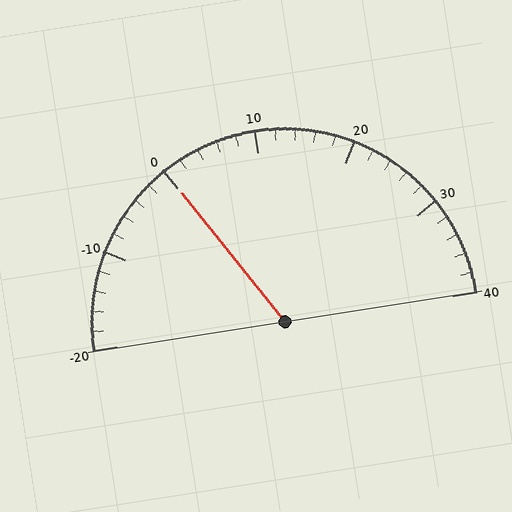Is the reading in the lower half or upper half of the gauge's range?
The reading is in the lower half of the range (-20 to 40).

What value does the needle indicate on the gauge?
The needle indicates approximately 0.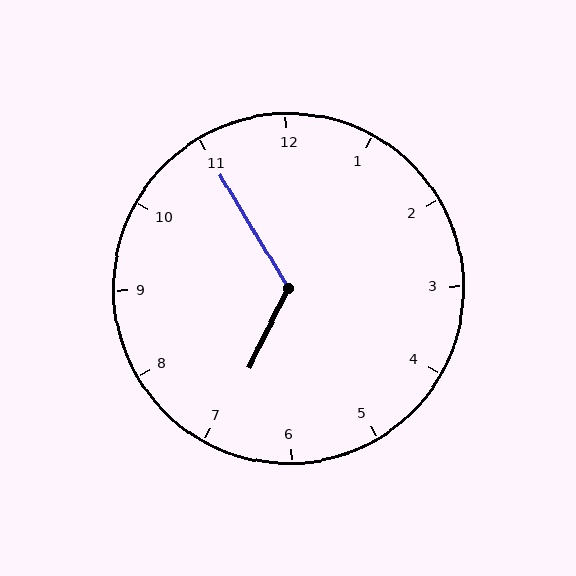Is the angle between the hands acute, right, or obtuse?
It is obtuse.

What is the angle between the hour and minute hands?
Approximately 122 degrees.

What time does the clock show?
6:55.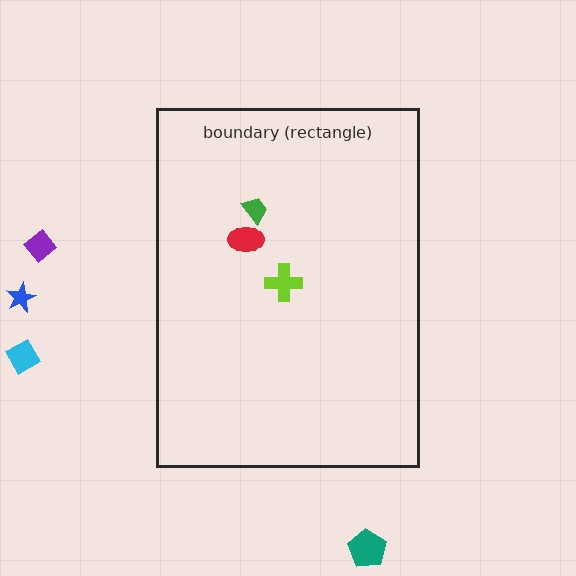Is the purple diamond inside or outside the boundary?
Outside.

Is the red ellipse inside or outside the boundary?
Inside.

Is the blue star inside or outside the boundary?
Outside.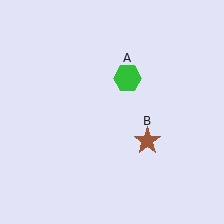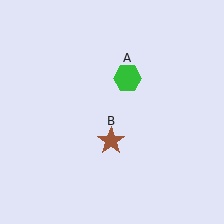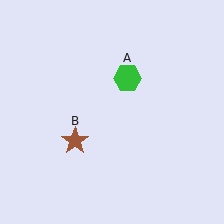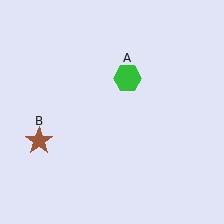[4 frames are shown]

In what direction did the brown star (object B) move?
The brown star (object B) moved left.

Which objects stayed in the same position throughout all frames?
Green hexagon (object A) remained stationary.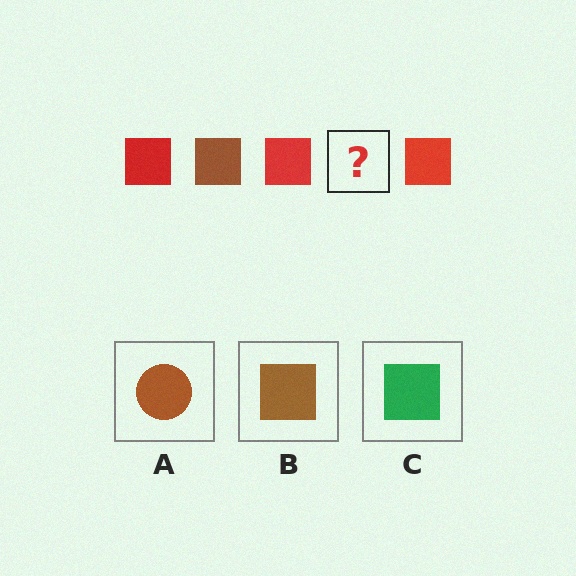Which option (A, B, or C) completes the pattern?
B.